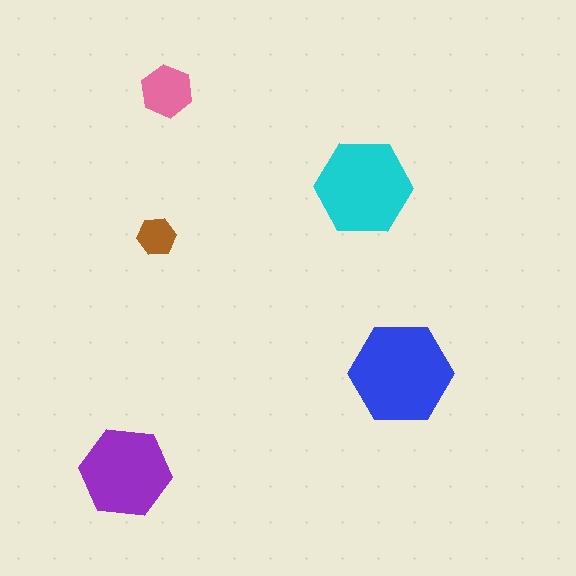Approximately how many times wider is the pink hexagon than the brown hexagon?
About 1.5 times wider.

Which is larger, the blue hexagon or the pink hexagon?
The blue one.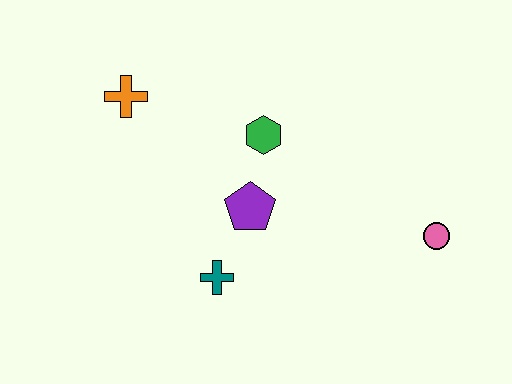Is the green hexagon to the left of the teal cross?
No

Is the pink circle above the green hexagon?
No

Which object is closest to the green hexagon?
The purple pentagon is closest to the green hexagon.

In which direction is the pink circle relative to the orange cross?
The pink circle is to the right of the orange cross.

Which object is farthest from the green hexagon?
The pink circle is farthest from the green hexagon.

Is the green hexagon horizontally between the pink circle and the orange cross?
Yes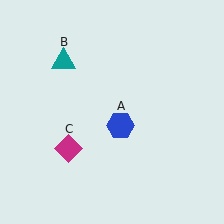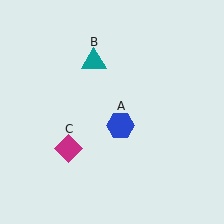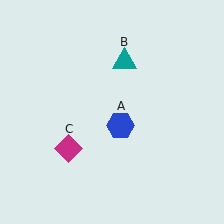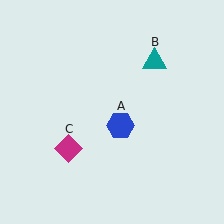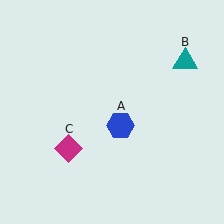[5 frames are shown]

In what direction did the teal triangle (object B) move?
The teal triangle (object B) moved right.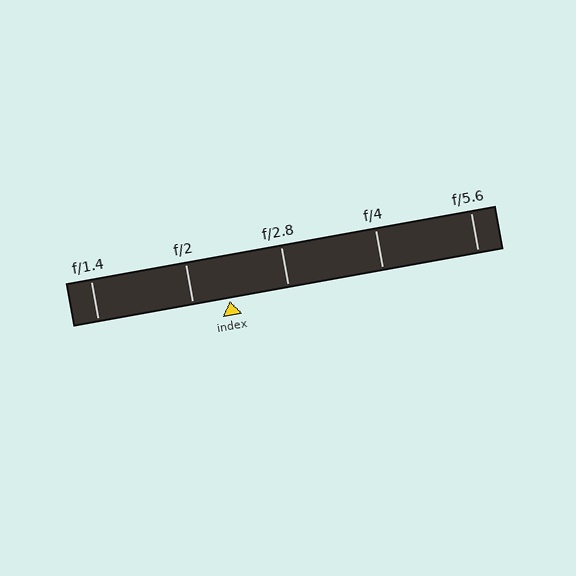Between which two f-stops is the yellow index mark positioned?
The index mark is between f/2 and f/2.8.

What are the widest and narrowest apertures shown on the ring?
The widest aperture shown is f/1.4 and the narrowest is f/5.6.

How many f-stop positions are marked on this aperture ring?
There are 5 f-stop positions marked.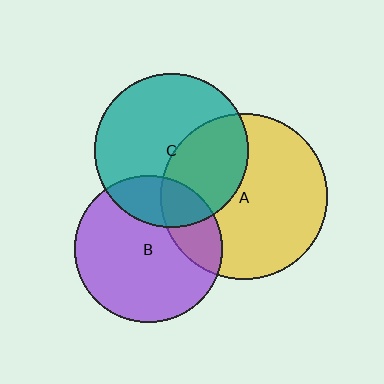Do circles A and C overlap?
Yes.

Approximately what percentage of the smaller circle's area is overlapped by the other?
Approximately 40%.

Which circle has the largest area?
Circle A (yellow).